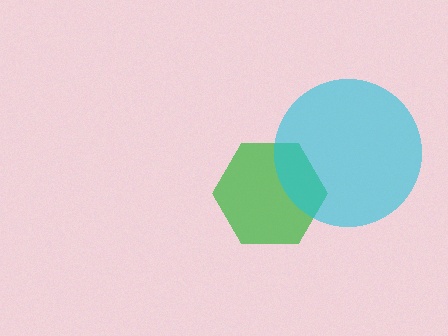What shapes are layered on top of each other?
The layered shapes are: a green hexagon, a cyan circle.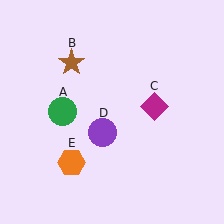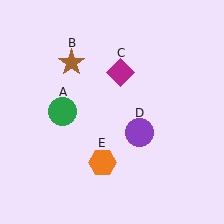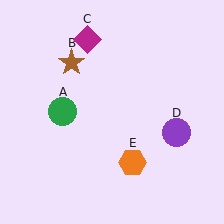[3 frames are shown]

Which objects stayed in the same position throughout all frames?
Green circle (object A) and brown star (object B) remained stationary.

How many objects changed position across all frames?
3 objects changed position: magenta diamond (object C), purple circle (object D), orange hexagon (object E).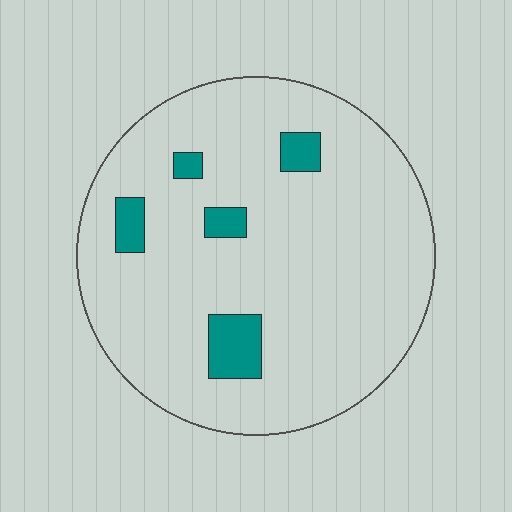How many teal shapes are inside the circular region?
5.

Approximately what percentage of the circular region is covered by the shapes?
Approximately 10%.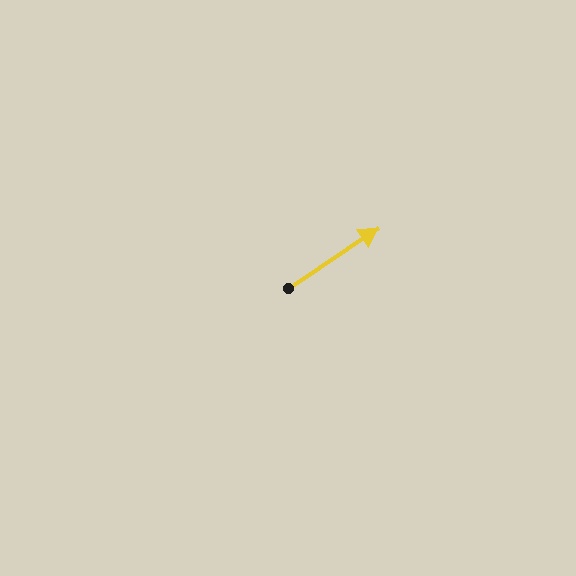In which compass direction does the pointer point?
Northeast.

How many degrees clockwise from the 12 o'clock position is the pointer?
Approximately 56 degrees.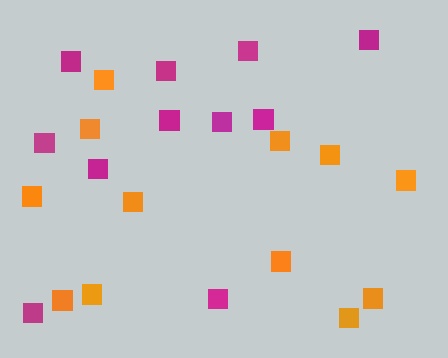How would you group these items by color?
There are 2 groups: one group of magenta squares (11) and one group of orange squares (12).